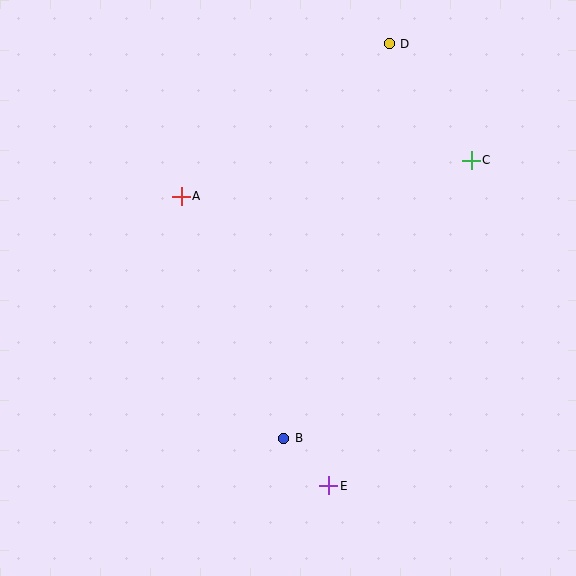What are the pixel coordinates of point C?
Point C is at (471, 160).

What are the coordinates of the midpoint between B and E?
The midpoint between B and E is at (306, 462).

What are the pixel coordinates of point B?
Point B is at (284, 438).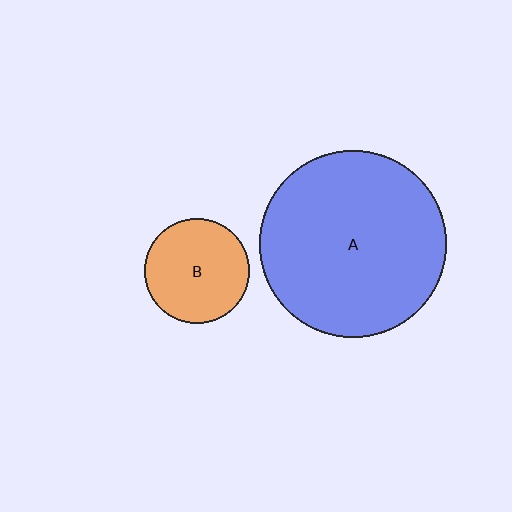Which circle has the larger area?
Circle A (blue).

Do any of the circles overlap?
No, none of the circles overlap.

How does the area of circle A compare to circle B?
Approximately 3.2 times.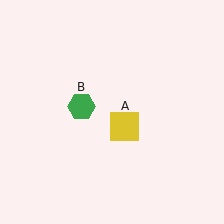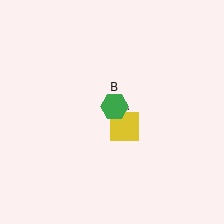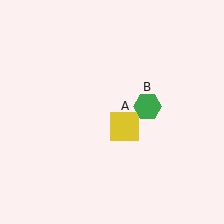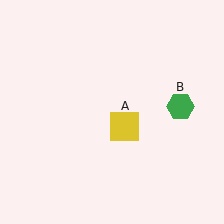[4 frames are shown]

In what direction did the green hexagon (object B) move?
The green hexagon (object B) moved right.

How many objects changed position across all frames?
1 object changed position: green hexagon (object B).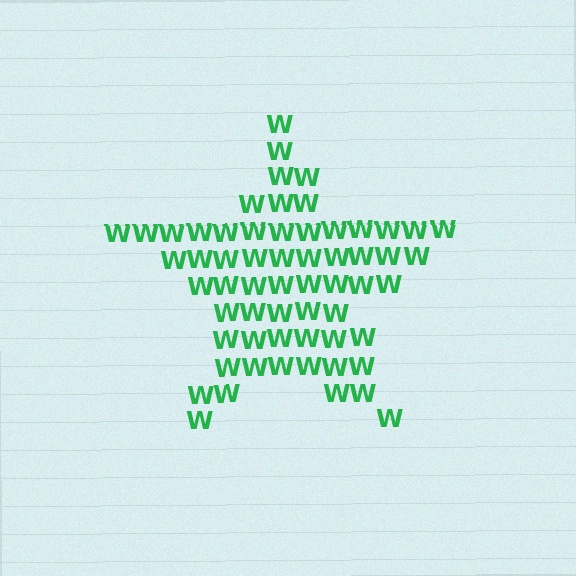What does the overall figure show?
The overall figure shows a star.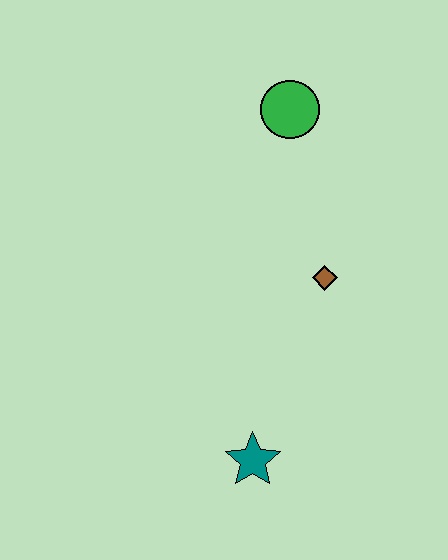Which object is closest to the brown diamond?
The green circle is closest to the brown diamond.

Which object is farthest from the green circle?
The teal star is farthest from the green circle.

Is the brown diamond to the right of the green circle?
Yes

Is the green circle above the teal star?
Yes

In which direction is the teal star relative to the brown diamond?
The teal star is below the brown diamond.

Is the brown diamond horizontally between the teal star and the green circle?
No